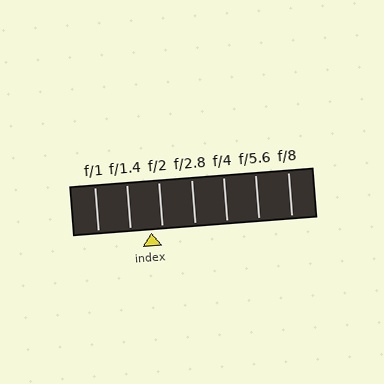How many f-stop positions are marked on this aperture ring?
There are 7 f-stop positions marked.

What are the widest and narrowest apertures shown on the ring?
The widest aperture shown is f/1 and the narrowest is f/8.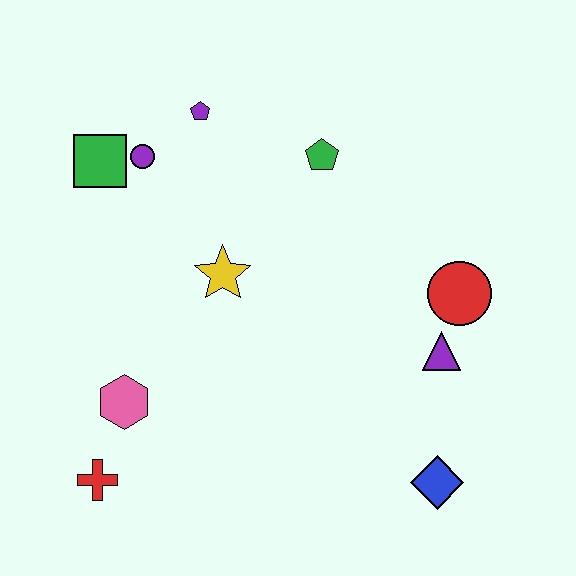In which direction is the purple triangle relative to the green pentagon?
The purple triangle is below the green pentagon.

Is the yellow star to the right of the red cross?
Yes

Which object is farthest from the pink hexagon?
The red circle is farthest from the pink hexagon.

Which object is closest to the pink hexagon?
The red cross is closest to the pink hexagon.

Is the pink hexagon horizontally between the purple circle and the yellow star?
No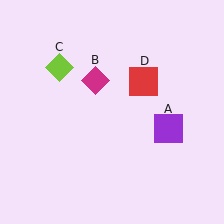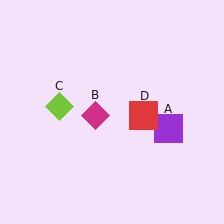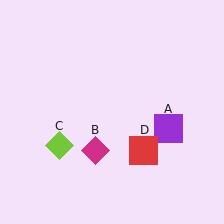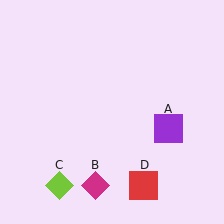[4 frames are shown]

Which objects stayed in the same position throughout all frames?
Purple square (object A) remained stationary.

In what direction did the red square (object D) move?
The red square (object D) moved down.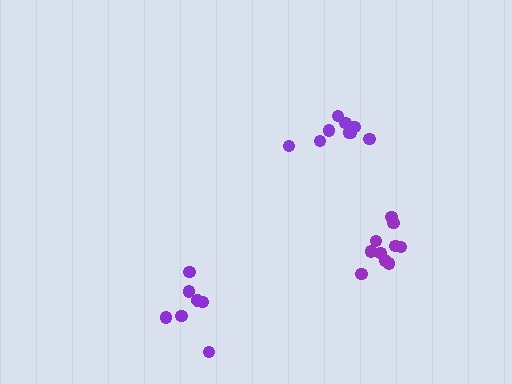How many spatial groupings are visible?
There are 3 spatial groupings.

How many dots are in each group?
Group 1: 9 dots, Group 2: 7 dots, Group 3: 10 dots (26 total).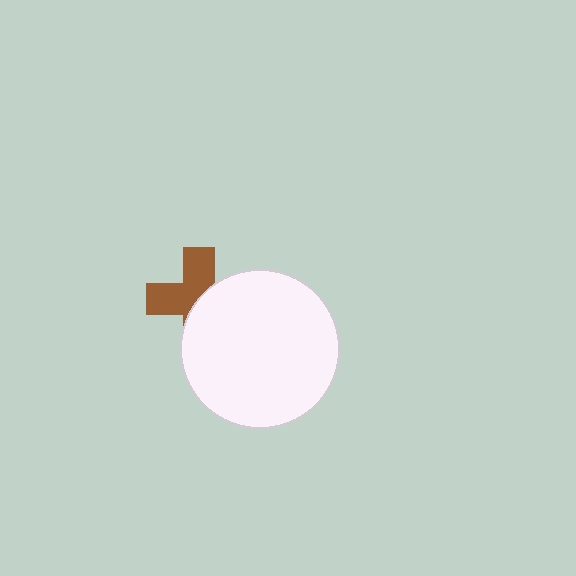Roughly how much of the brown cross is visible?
About half of it is visible (roughly 50%).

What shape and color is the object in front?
The object in front is a white circle.